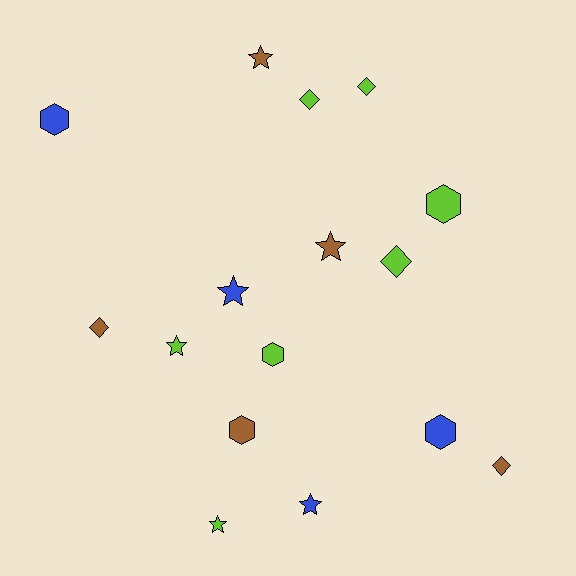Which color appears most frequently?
Lime, with 7 objects.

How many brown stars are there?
There are 2 brown stars.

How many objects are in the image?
There are 16 objects.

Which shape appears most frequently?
Star, with 6 objects.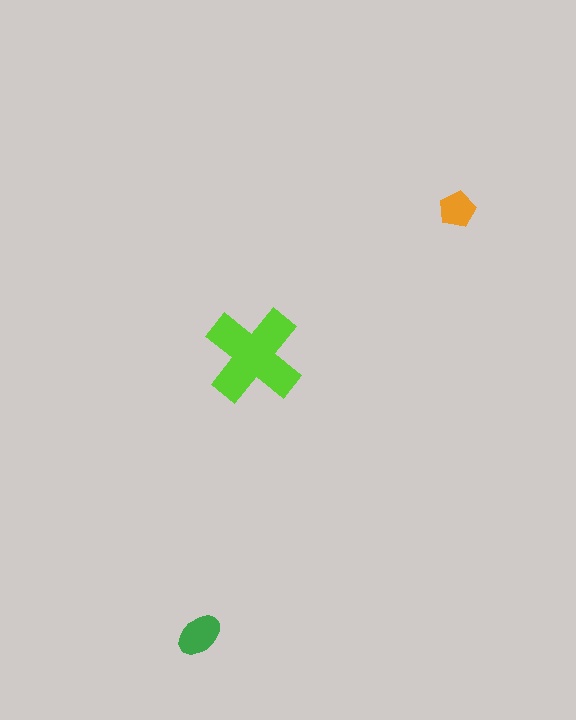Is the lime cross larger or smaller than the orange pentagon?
Larger.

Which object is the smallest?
The orange pentagon.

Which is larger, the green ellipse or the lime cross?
The lime cross.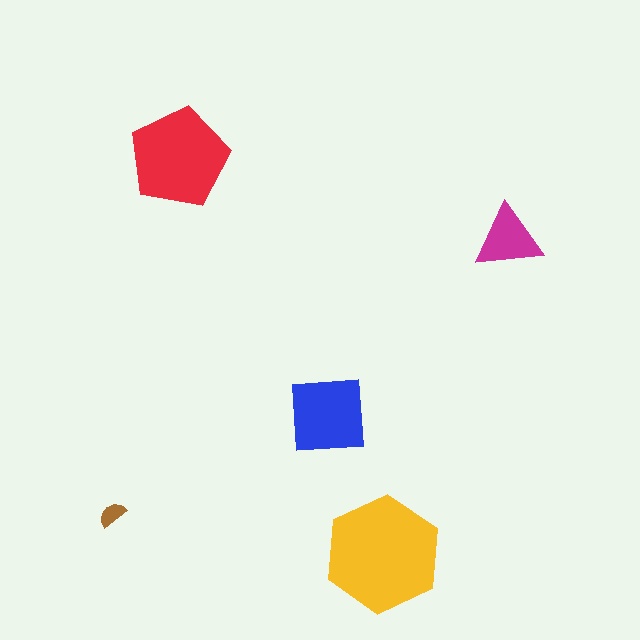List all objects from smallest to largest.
The brown semicircle, the magenta triangle, the blue square, the red pentagon, the yellow hexagon.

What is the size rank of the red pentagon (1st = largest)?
2nd.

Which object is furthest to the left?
The brown semicircle is leftmost.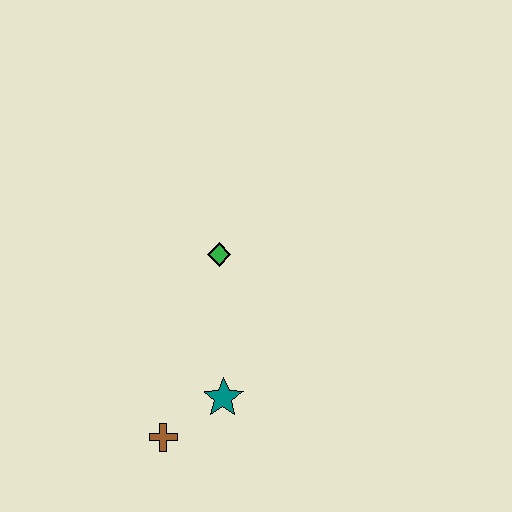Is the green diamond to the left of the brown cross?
No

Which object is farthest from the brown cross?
The green diamond is farthest from the brown cross.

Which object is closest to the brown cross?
The teal star is closest to the brown cross.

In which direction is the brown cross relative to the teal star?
The brown cross is to the left of the teal star.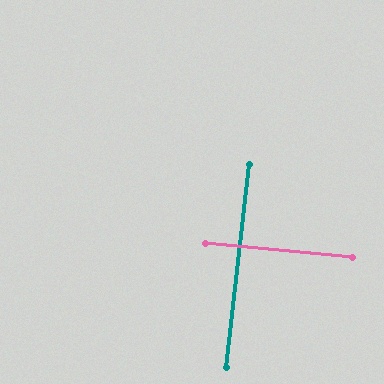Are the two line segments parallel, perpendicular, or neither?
Perpendicular — they meet at approximately 89°.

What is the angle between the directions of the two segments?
Approximately 89 degrees.